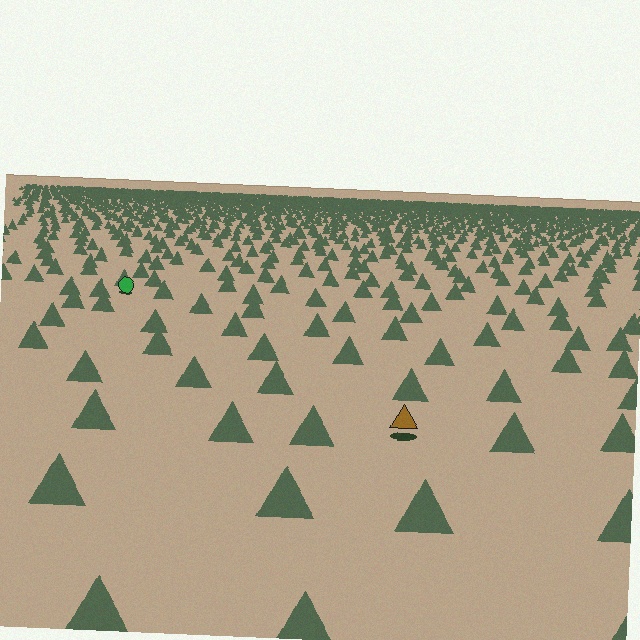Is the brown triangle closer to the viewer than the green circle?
Yes. The brown triangle is closer — you can tell from the texture gradient: the ground texture is coarser near it.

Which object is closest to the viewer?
The brown triangle is closest. The texture marks near it are larger and more spread out.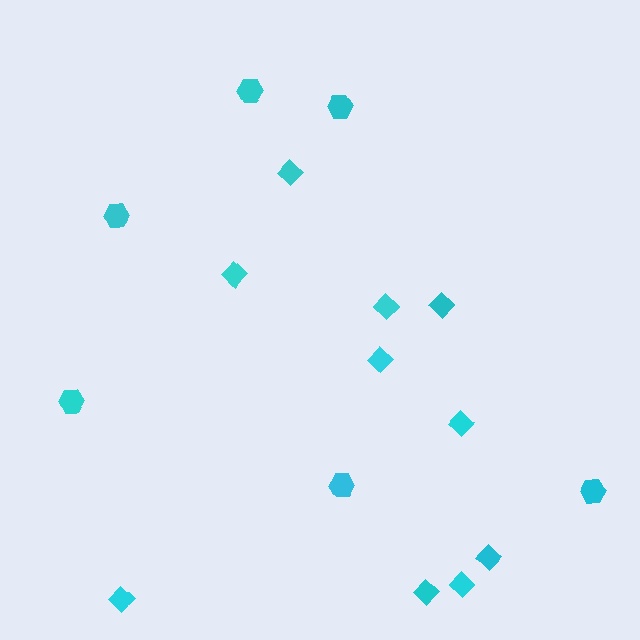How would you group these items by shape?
There are 2 groups: one group of hexagons (6) and one group of diamonds (10).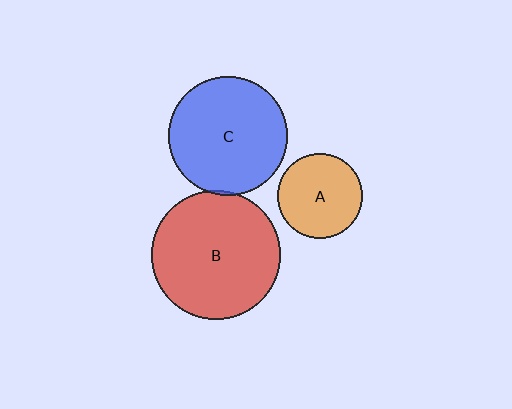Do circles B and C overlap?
Yes.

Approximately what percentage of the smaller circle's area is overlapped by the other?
Approximately 5%.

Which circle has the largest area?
Circle B (red).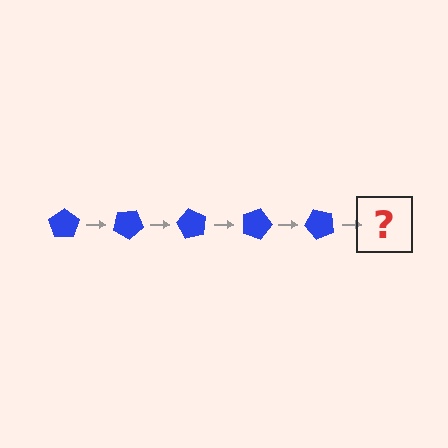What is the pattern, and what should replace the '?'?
The pattern is that the pentagon rotates 30 degrees each step. The '?' should be a blue pentagon rotated 150 degrees.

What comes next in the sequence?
The next element should be a blue pentagon rotated 150 degrees.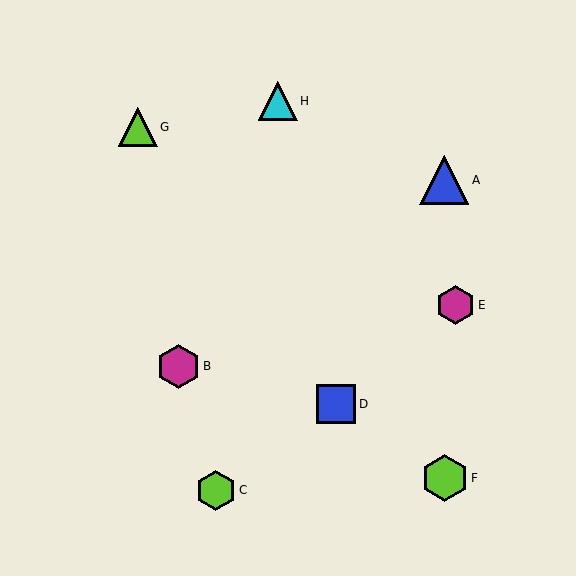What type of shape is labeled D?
Shape D is a blue square.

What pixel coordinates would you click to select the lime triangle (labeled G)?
Click at (138, 127) to select the lime triangle G.